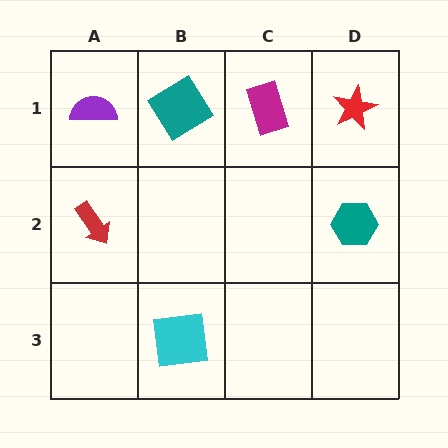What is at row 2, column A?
A red arrow.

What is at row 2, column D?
A teal hexagon.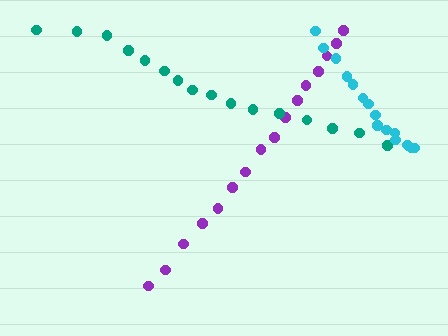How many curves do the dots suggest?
There are 3 distinct paths.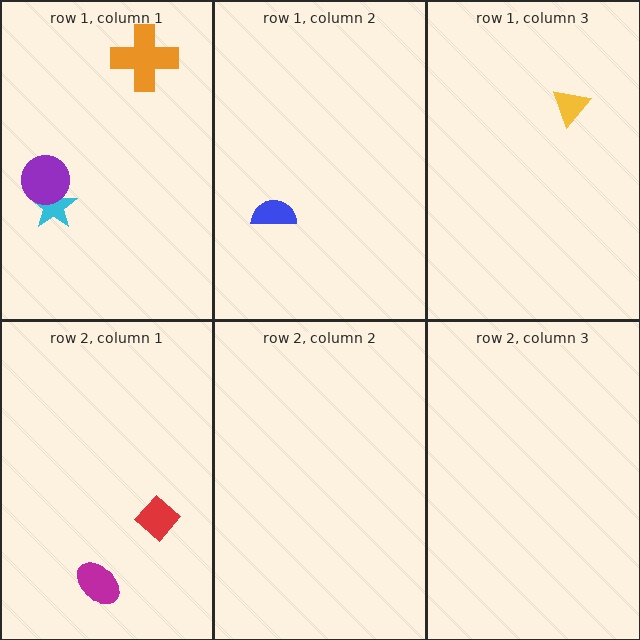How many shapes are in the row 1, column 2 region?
1.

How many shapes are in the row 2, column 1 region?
2.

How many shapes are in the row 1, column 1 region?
3.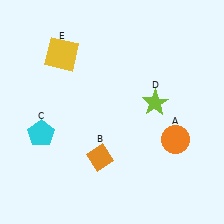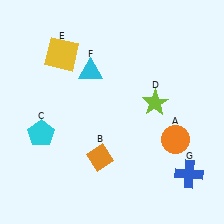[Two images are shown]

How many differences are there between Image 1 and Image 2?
There are 2 differences between the two images.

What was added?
A cyan triangle (F), a blue cross (G) were added in Image 2.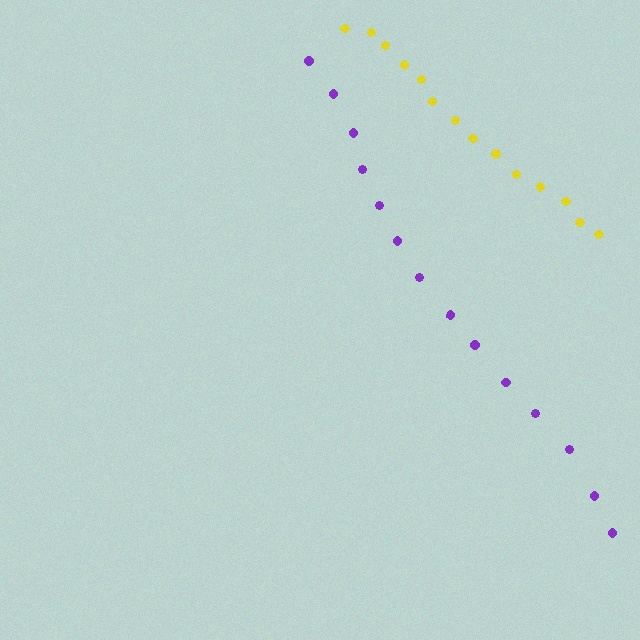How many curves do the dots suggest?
There are 2 distinct paths.